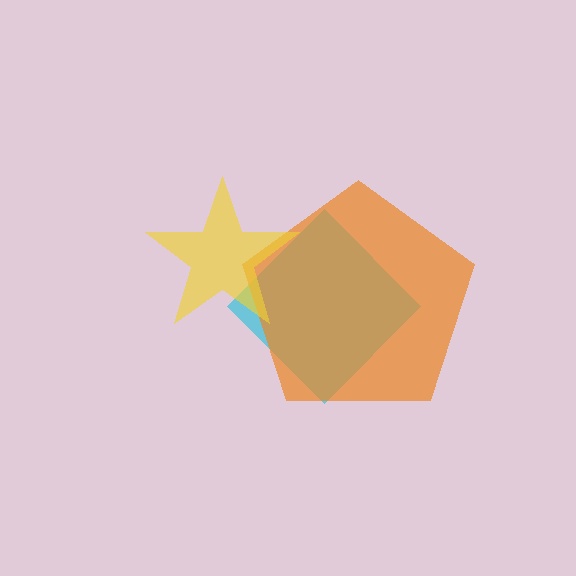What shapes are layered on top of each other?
The layered shapes are: a cyan diamond, an orange pentagon, a yellow star.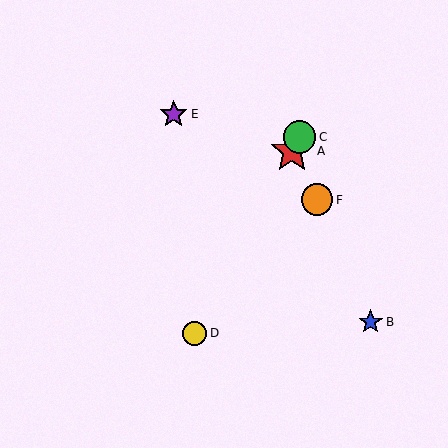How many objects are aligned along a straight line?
3 objects (A, C, D) are aligned along a straight line.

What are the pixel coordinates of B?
Object B is at (371, 322).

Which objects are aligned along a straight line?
Objects A, C, D are aligned along a straight line.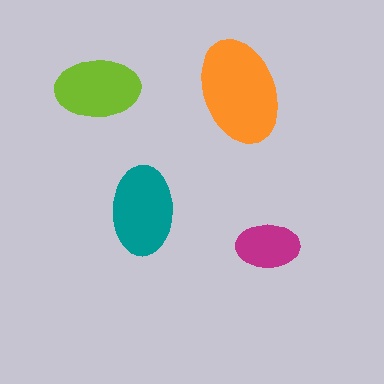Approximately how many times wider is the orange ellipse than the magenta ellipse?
About 1.5 times wider.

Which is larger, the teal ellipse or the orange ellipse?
The orange one.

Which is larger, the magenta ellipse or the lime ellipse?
The lime one.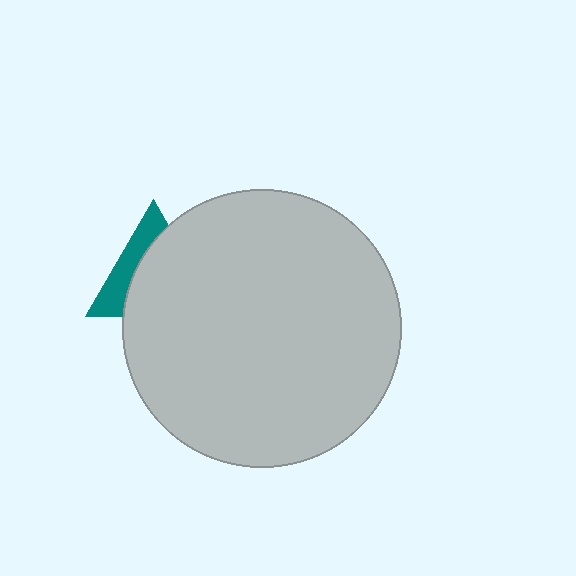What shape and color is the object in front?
The object in front is a light gray circle.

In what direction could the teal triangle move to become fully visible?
The teal triangle could move left. That would shift it out from behind the light gray circle entirely.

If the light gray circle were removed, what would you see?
You would see the complete teal triangle.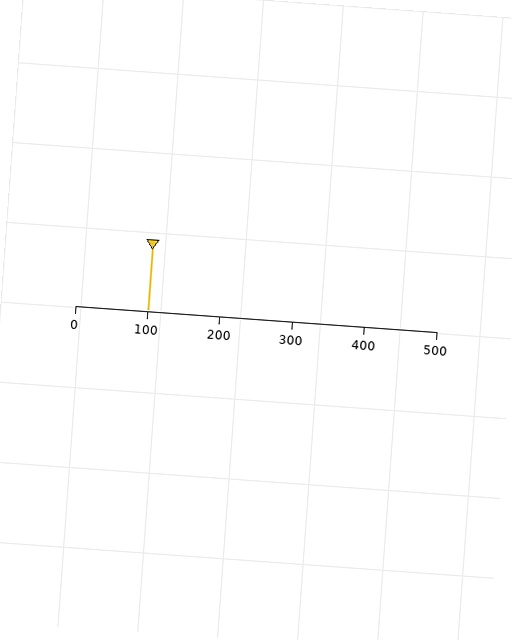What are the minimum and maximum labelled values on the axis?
The axis runs from 0 to 500.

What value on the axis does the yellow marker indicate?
The marker indicates approximately 100.